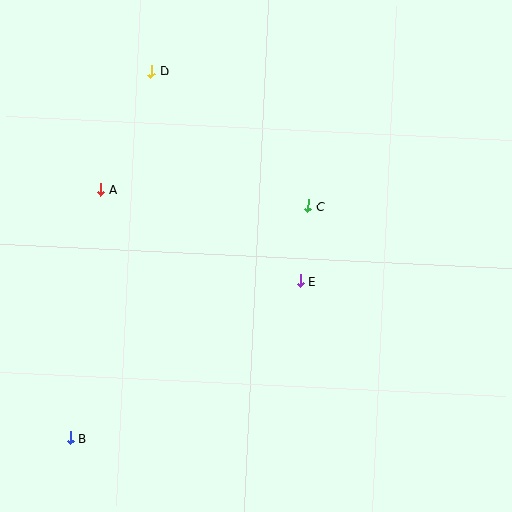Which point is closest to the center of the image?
Point E at (300, 281) is closest to the center.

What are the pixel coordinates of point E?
Point E is at (300, 281).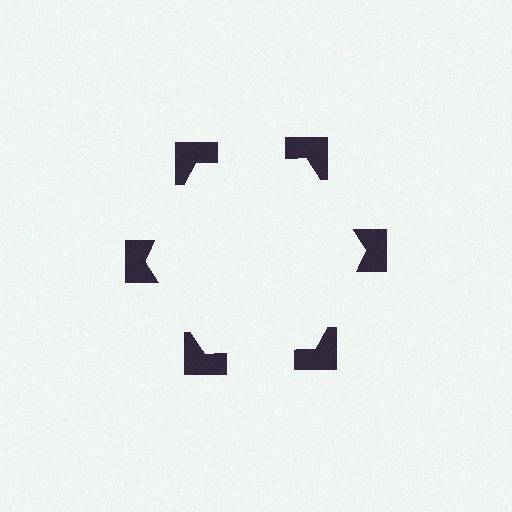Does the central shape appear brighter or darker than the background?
It typically appears slightly brighter than the background, even though no actual brightness change is drawn.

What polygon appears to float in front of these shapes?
An illusory hexagon — its edges are inferred from the aligned wedge cuts in the notched squares, not physically drawn.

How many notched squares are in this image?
There are 6 — one at each vertex of the illusory hexagon.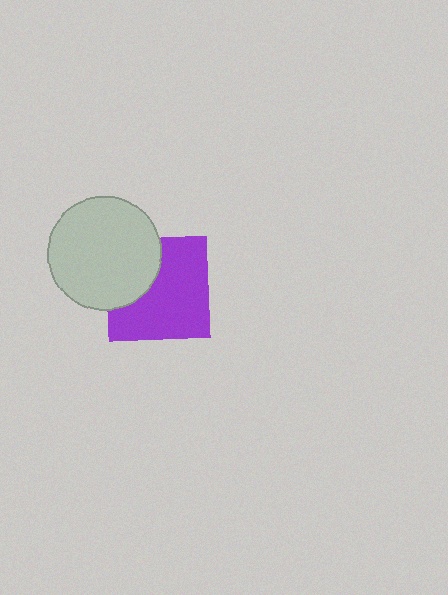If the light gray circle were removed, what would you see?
You would see the complete purple square.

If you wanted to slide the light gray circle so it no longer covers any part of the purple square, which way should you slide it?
Slide it toward the upper-left — that is the most direct way to separate the two shapes.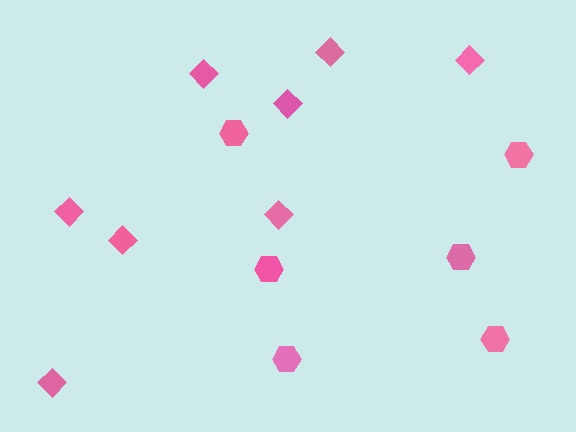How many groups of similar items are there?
There are 2 groups: one group of hexagons (6) and one group of diamonds (8).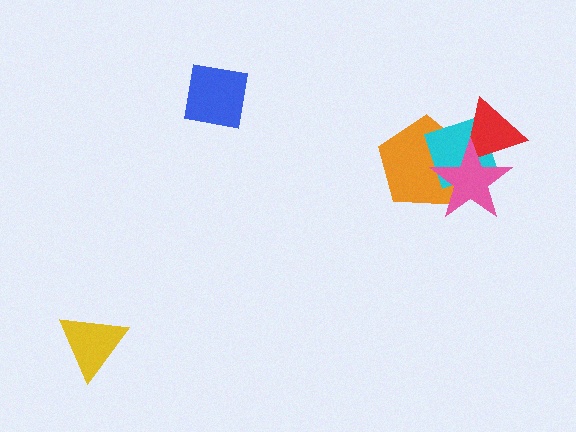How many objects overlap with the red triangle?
3 objects overlap with the red triangle.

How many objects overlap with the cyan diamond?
3 objects overlap with the cyan diamond.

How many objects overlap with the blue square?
0 objects overlap with the blue square.